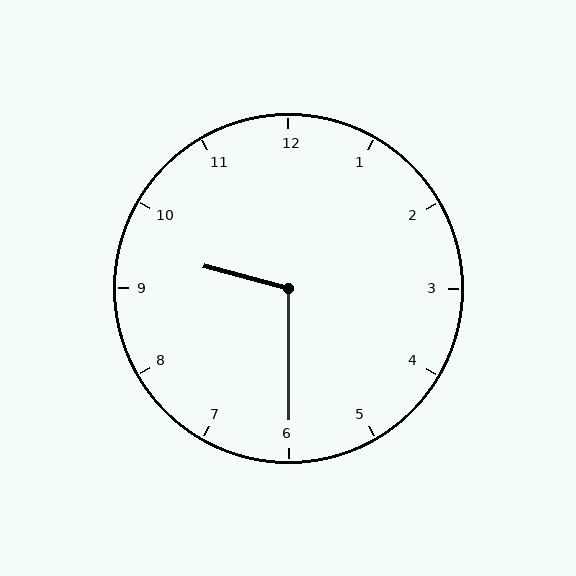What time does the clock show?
9:30.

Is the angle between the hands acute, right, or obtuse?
It is obtuse.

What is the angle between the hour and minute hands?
Approximately 105 degrees.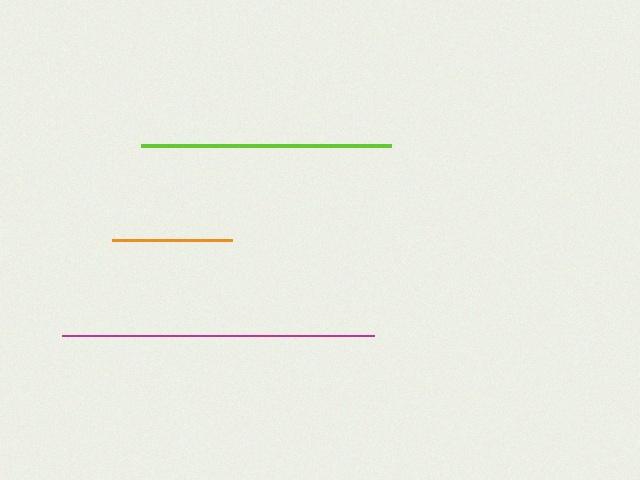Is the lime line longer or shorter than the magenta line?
The magenta line is longer than the lime line.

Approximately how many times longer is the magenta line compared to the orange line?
The magenta line is approximately 2.6 times the length of the orange line.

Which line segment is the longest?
The magenta line is the longest at approximately 312 pixels.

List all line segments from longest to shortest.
From longest to shortest: magenta, lime, orange.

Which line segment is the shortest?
The orange line is the shortest at approximately 121 pixels.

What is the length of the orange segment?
The orange segment is approximately 121 pixels long.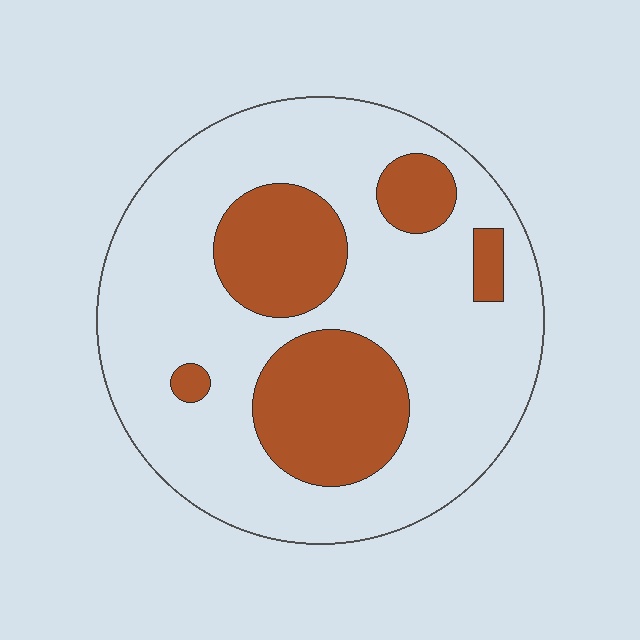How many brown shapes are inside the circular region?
5.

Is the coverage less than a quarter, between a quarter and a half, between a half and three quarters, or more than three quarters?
Between a quarter and a half.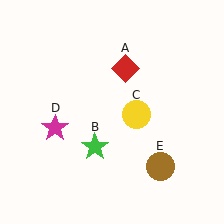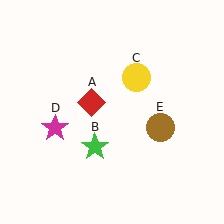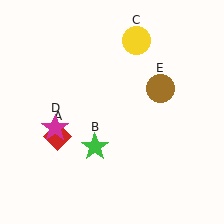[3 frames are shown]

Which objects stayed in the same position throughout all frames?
Green star (object B) and magenta star (object D) remained stationary.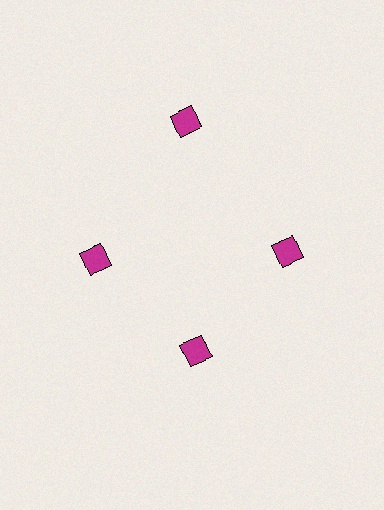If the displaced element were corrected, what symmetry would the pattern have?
It would have 4-fold rotational symmetry — the pattern would map onto itself every 90 degrees.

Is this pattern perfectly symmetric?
No. The 4 magenta diamonds are arranged in a ring, but one element near the 12 o'clock position is pushed outward from the center, breaking the 4-fold rotational symmetry.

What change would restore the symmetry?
The symmetry would be restored by moving it inward, back onto the ring so that all 4 diamonds sit at equal angles and equal distance from the center.